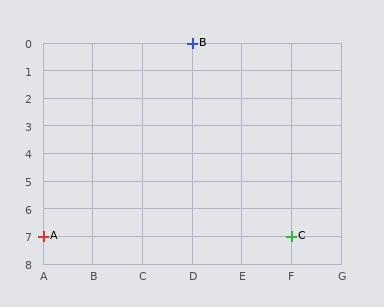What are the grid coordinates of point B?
Point B is at grid coordinates (D, 0).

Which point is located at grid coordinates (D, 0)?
Point B is at (D, 0).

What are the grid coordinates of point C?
Point C is at grid coordinates (F, 7).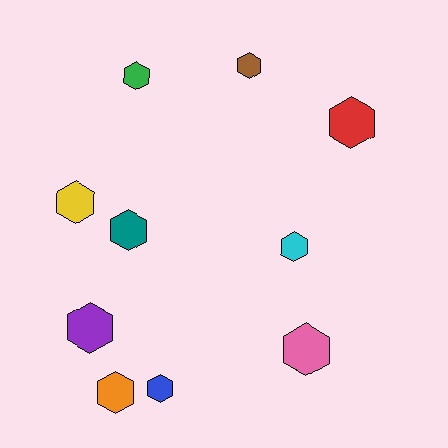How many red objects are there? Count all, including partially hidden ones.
There is 1 red object.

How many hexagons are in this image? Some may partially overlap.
There are 10 hexagons.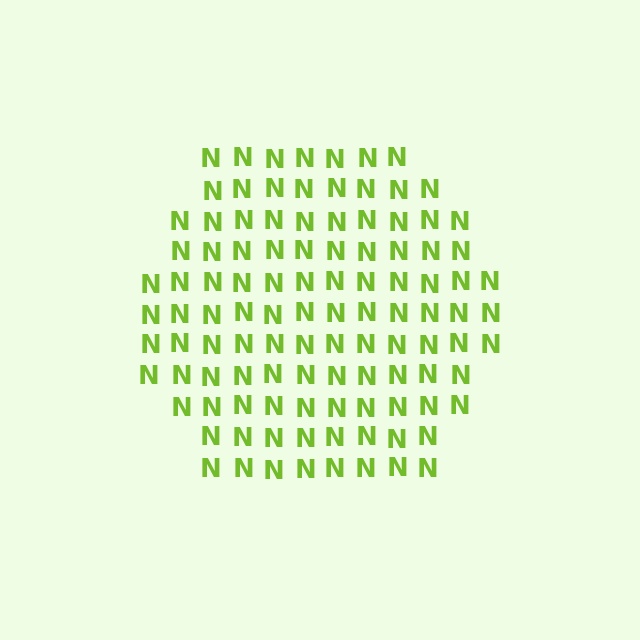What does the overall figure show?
The overall figure shows a hexagon.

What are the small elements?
The small elements are letter N's.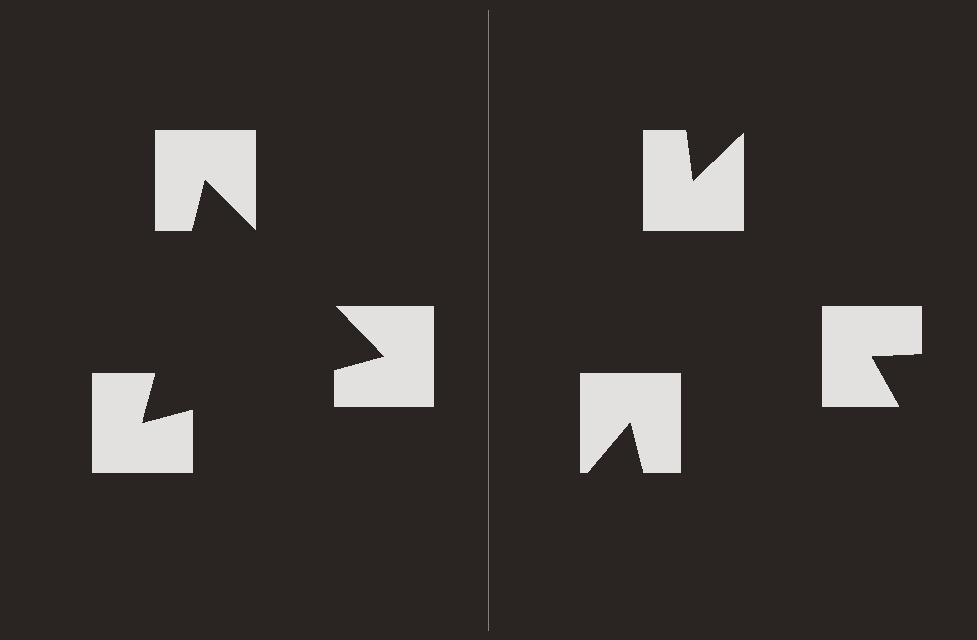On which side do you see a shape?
An illusory triangle appears on the left side. On the right side the wedge cuts are rotated, so no coherent shape forms.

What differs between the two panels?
The notched squares are positioned identically on both sides; only the wedge orientations differ. On the left they align to a triangle; on the right they are misaligned.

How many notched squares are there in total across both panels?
6 — 3 on each side.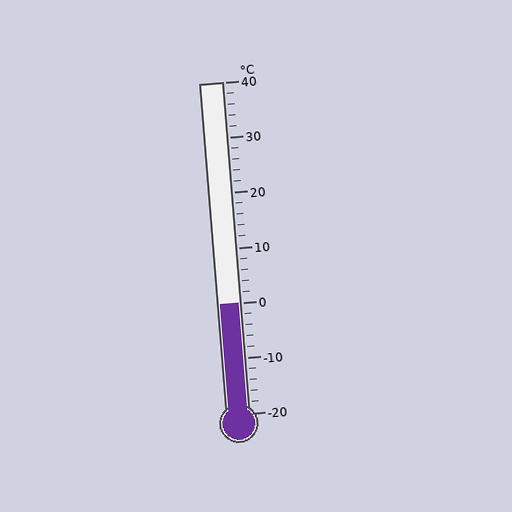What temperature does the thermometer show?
The thermometer shows approximately 0°C.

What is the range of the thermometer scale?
The thermometer scale ranges from -20°C to 40°C.